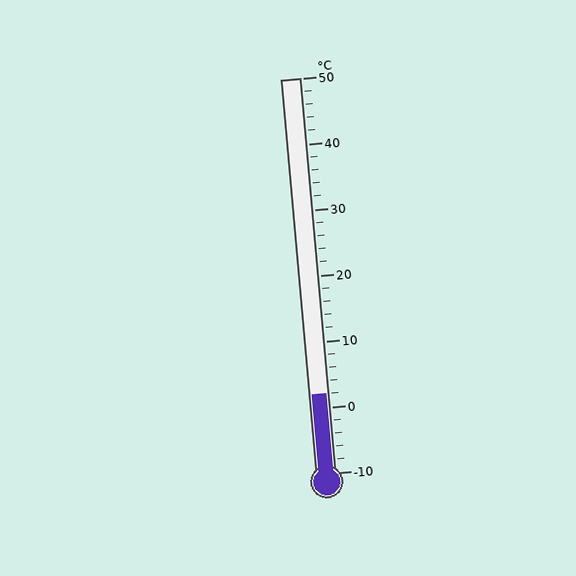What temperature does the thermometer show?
The thermometer shows approximately 2°C.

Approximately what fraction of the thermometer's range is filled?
The thermometer is filled to approximately 20% of its range.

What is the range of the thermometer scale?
The thermometer scale ranges from -10°C to 50°C.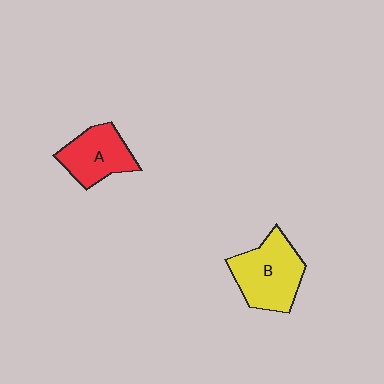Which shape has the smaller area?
Shape A (red).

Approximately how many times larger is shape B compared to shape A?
Approximately 1.3 times.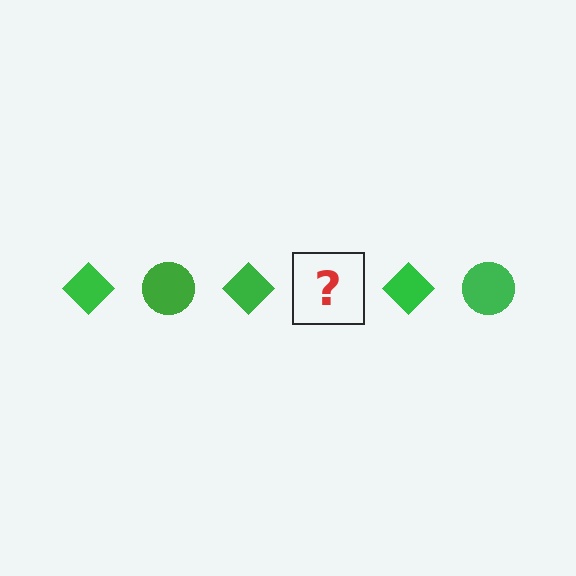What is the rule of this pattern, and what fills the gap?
The rule is that the pattern cycles through diamond, circle shapes in green. The gap should be filled with a green circle.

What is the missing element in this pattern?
The missing element is a green circle.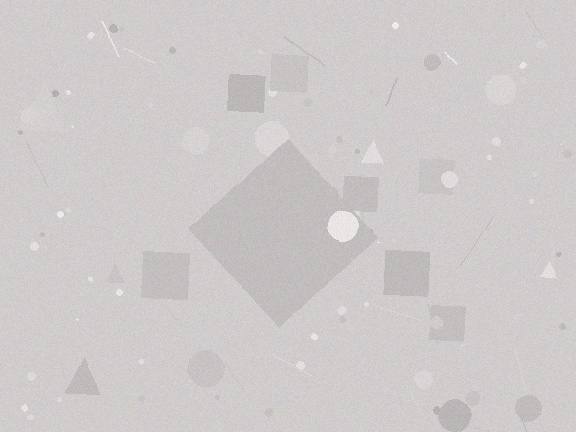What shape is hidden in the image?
A diamond is hidden in the image.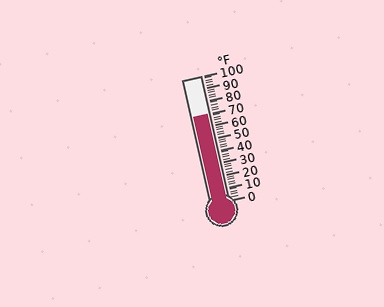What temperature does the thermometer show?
The thermometer shows approximately 70°F.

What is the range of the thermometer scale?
The thermometer scale ranges from 0°F to 100°F.